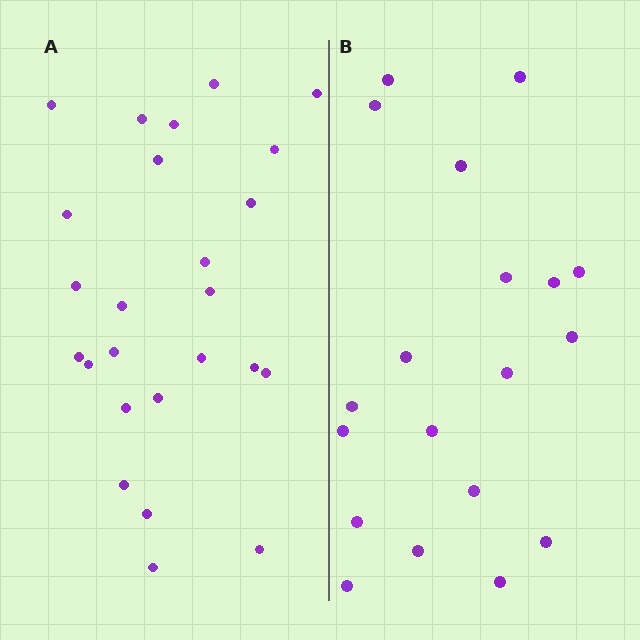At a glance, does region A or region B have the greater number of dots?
Region A (the left region) has more dots.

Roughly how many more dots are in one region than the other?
Region A has about 6 more dots than region B.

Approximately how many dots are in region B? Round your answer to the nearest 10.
About 20 dots. (The exact count is 19, which rounds to 20.)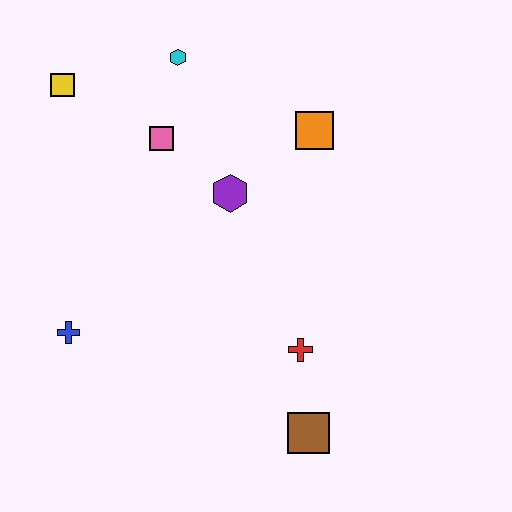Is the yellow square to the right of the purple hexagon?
No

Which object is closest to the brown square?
The red cross is closest to the brown square.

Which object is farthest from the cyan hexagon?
The brown square is farthest from the cyan hexagon.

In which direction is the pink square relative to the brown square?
The pink square is above the brown square.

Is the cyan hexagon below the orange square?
No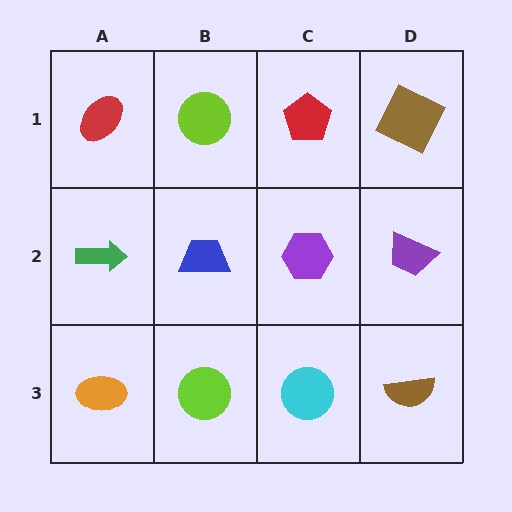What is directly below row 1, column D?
A purple trapezoid.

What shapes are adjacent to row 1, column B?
A blue trapezoid (row 2, column B), a red ellipse (row 1, column A), a red pentagon (row 1, column C).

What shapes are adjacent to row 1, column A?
A green arrow (row 2, column A), a lime circle (row 1, column B).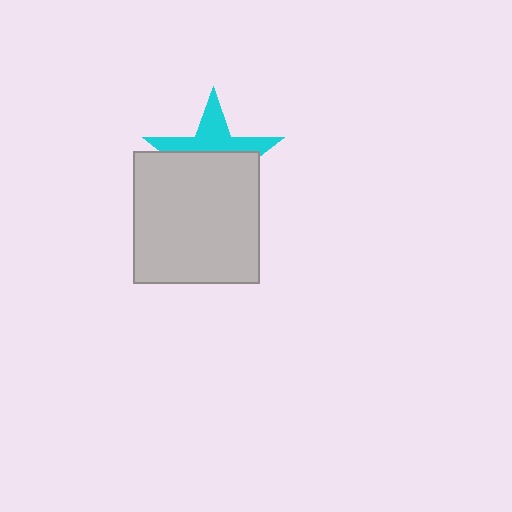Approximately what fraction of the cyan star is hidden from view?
Roughly 59% of the cyan star is hidden behind the light gray rectangle.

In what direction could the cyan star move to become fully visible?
The cyan star could move up. That would shift it out from behind the light gray rectangle entirely.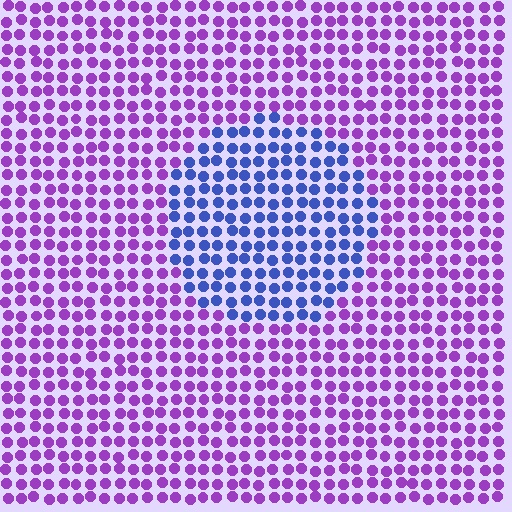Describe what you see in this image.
The image is filled with small purple elements in a uniform arrangement. A circle-shaped region is visible where the elements are tinted to a slightly different hue, forming a subtle color boundary.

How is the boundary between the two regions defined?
The boundary is defined purely by a slight shift in hue (about 54 degrees). Spacing, size, and orientation are identical on both sides.